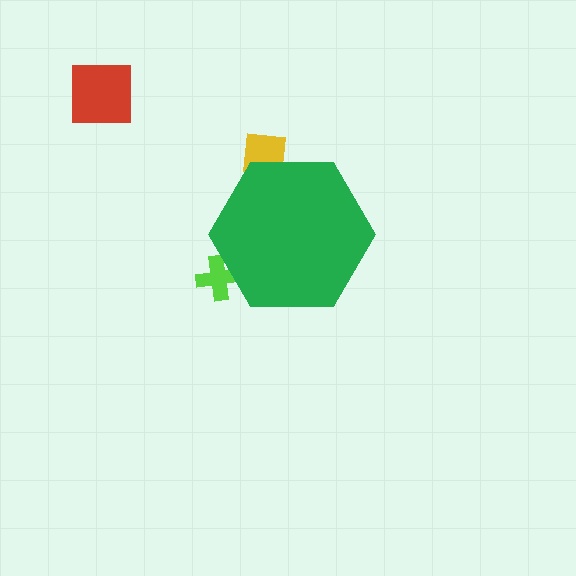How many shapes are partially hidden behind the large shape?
2 shapes are partially hidden.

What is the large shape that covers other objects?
A green hexagon.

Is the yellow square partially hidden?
Yes, the yellow square is partially hidden behind the green hexagon.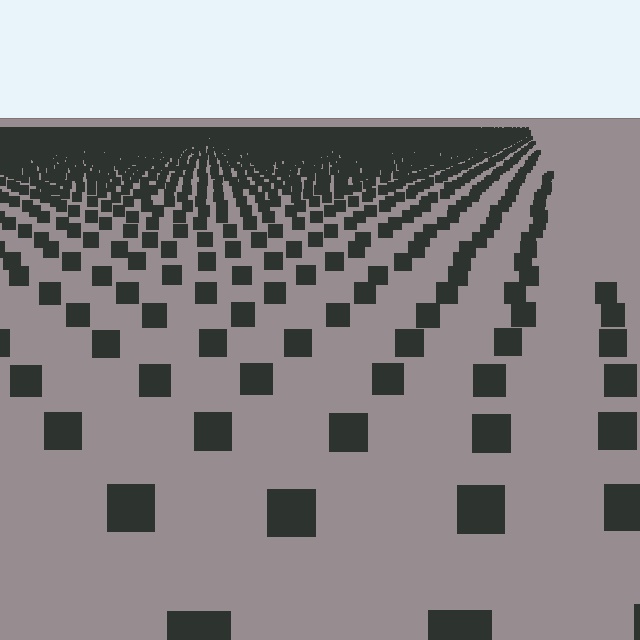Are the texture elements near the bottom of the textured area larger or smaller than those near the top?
Larger. Near the bottom, elements are closer to the viewer and appear at a bigger on-screen size.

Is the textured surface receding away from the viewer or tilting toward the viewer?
The surface is receding away from the viewer. Texture elements get smaller and denser toward the top.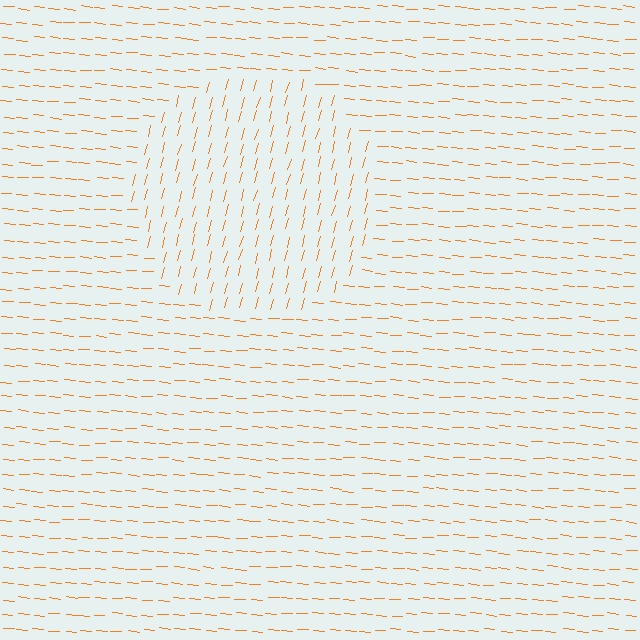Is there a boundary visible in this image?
Yes, there is a texture boundary formed by a change in line orientation.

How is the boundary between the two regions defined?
The boundary is defined purely by a change in line orientation (approximately 79 degrees difference). All lines are the same color and thickness.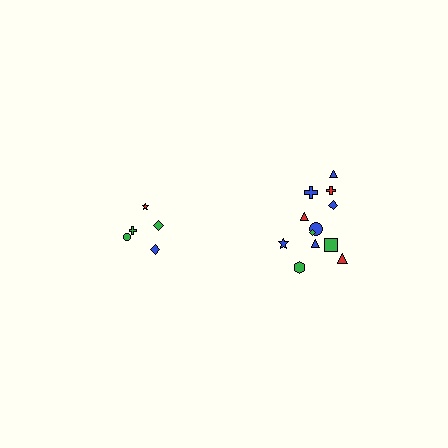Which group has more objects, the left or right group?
The right group.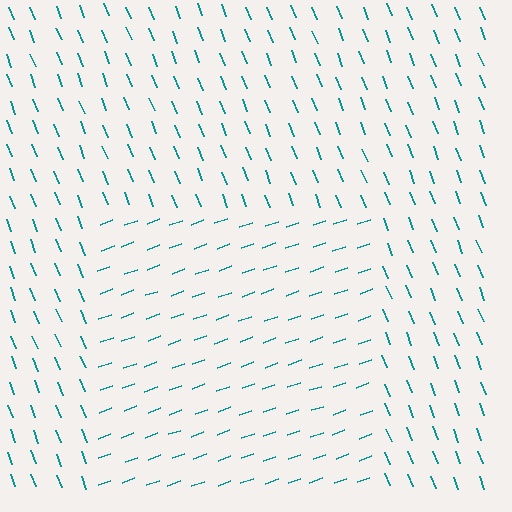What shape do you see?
I see a rectangle.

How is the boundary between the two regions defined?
The boundary is defined purely by a change in line orientation (approximately 88 degrees difference). All lines are the same color and thickness.